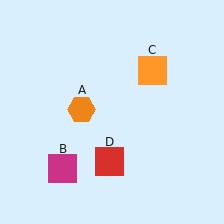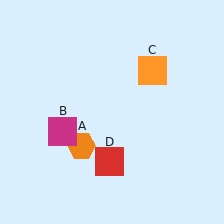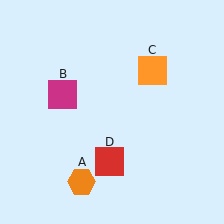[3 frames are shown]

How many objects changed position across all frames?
2 objects changed position: orange hexagon (object A), magenta square (object B).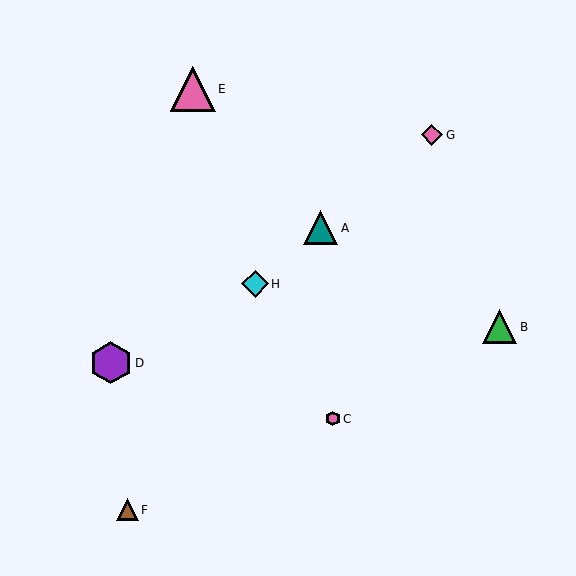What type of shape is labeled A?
Shape A is a teal triangle.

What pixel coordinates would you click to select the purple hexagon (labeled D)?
Click at (111, 363) to select the purple hexagon D.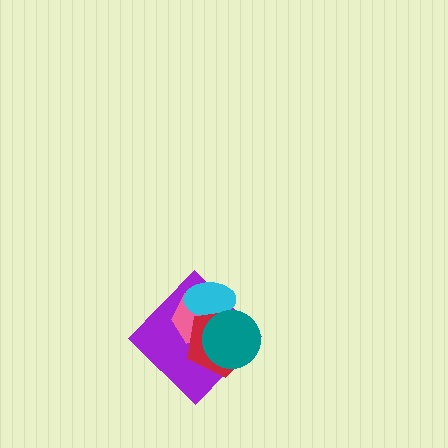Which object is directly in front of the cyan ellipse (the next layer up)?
The red pentagon is directly in front of the cyan ellipse.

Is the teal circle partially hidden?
No, no other shape covers it.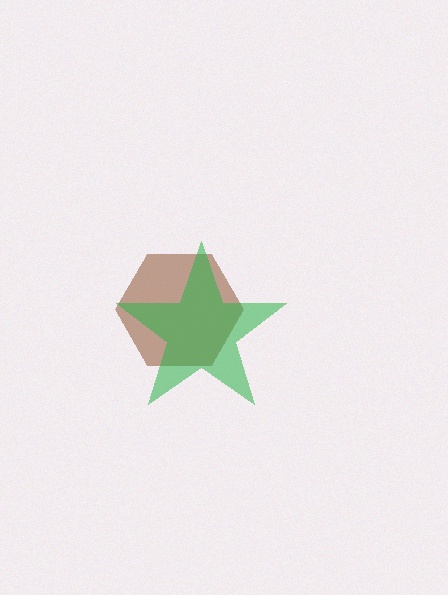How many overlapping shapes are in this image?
There are 2 overlapping shapes in the image.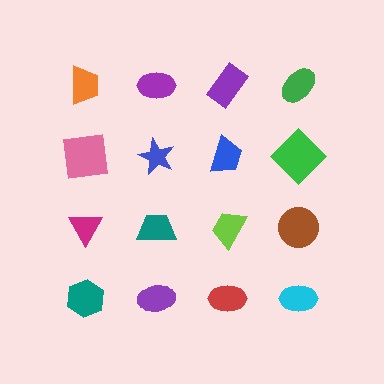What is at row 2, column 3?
A blue trapezoid.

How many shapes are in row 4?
4 shapes.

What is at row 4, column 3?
A red ellipse.